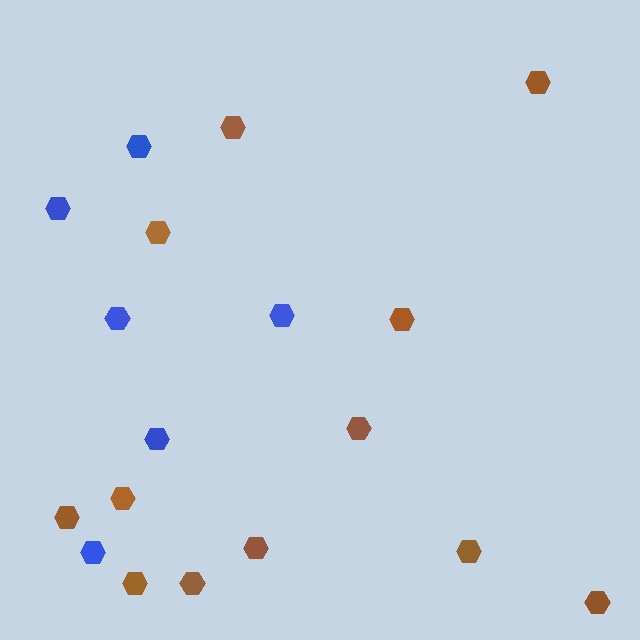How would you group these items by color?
There are 2 groups: one group of blue hexagons (6) and one group of brown hexagons (12).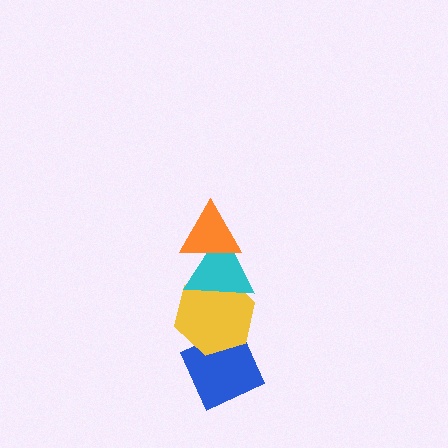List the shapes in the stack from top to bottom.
From top to bottom: the orange triangle, the cyan triangle, the yellow hexagon, the blue diamond.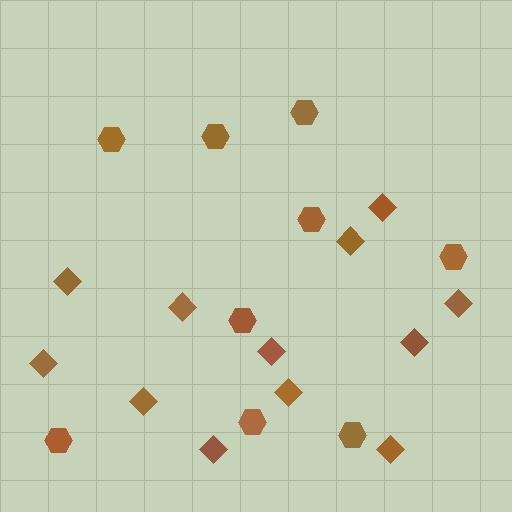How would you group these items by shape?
There are 2 groups: one group of diamonds (12) and one group of hexagons (9).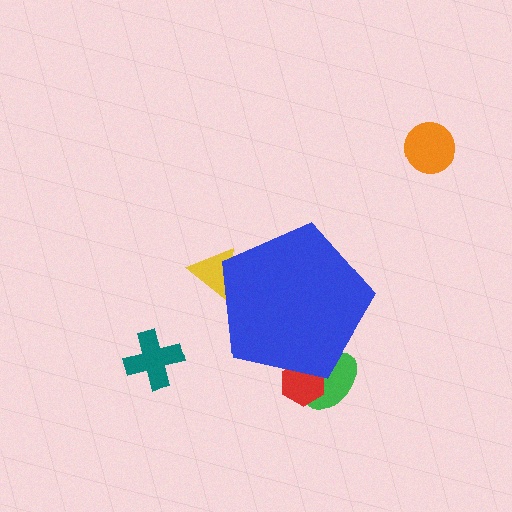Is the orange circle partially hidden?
No, the orange circle is fully visible.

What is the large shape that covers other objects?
A blue pentagon.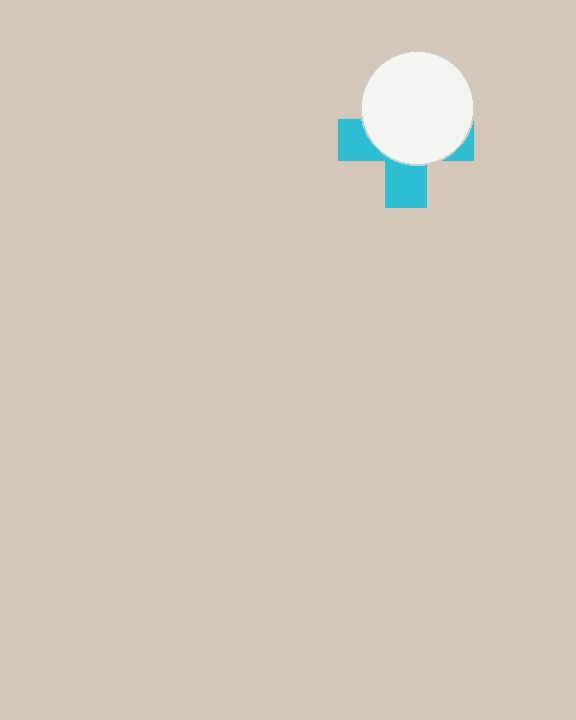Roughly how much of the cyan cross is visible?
A small part of it is visible (roughly 39%).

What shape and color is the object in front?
The object in front is a white circle.